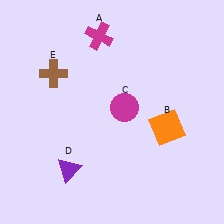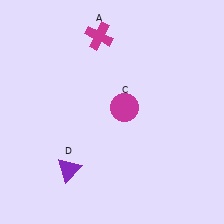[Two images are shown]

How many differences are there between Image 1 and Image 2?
There are 2 differences between the two images.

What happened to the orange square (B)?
The orange square (B) was removed in Image 2. It was in the bottom-right area of Image 1.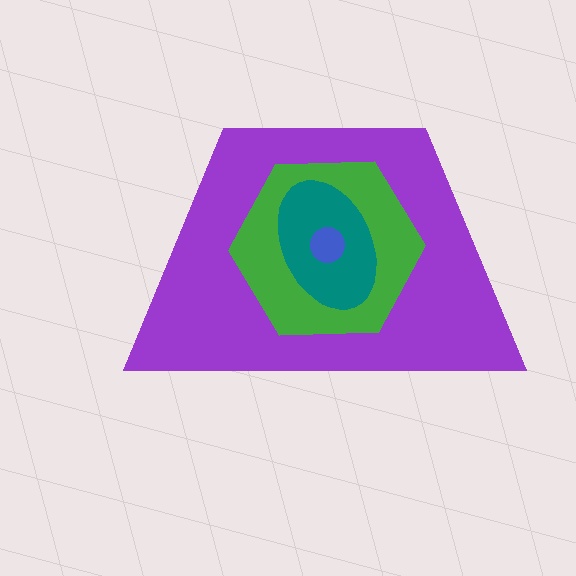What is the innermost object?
The blue circle.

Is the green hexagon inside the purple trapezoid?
Yes.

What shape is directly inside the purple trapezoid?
The green hexagon.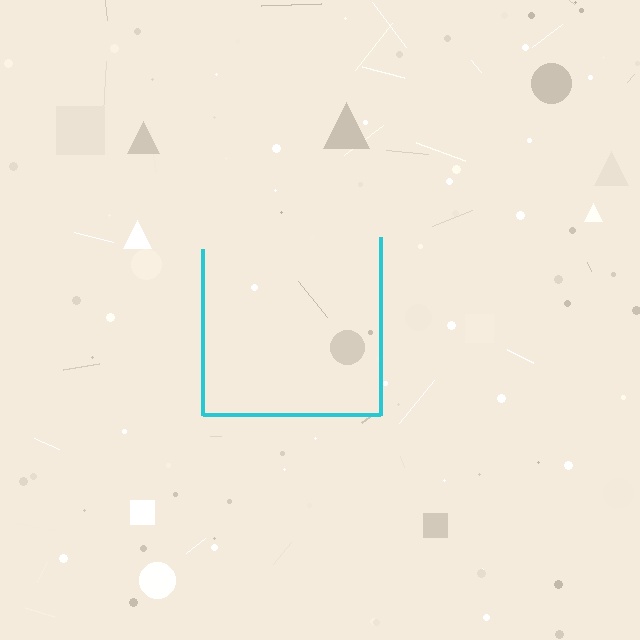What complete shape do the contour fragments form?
The contour fragments form a square.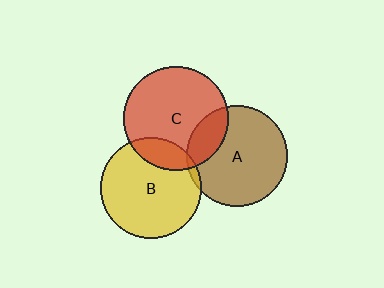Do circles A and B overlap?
Yes.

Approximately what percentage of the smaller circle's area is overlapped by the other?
Approximately 5%.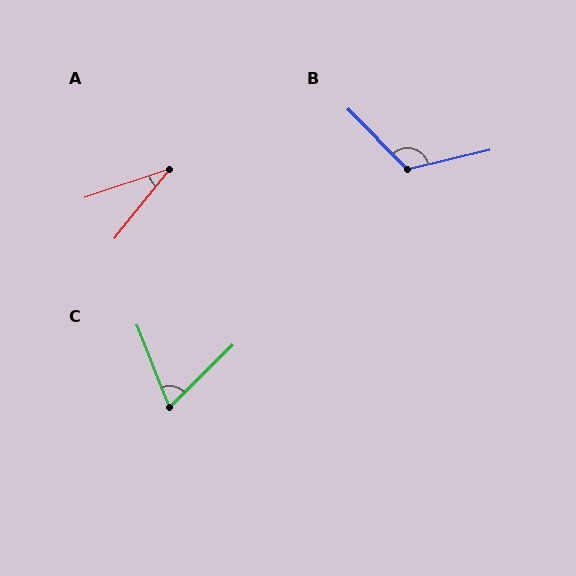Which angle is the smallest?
A, at approximately 33 degrees.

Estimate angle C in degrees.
Approximately 67 degrees.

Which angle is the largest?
B, at approximately 121 degrees.